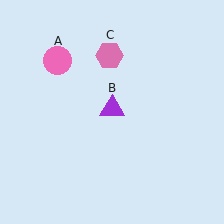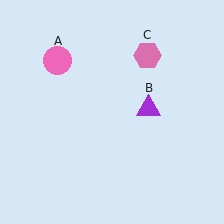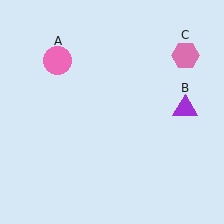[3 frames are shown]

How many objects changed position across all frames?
2 objects changed position: purple triangle (object B), pink hexagon (object C).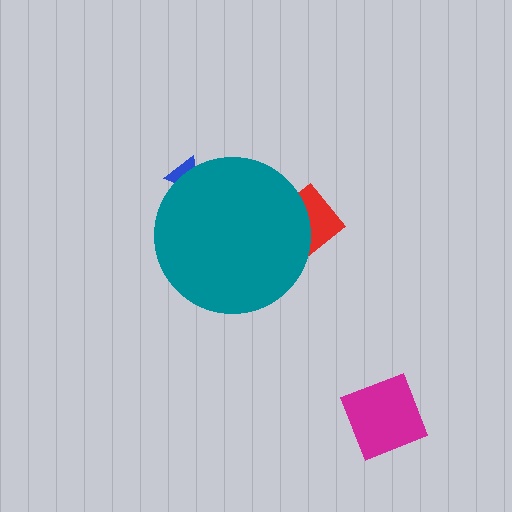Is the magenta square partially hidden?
No, the magenta square is fully visible.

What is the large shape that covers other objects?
A teal circle.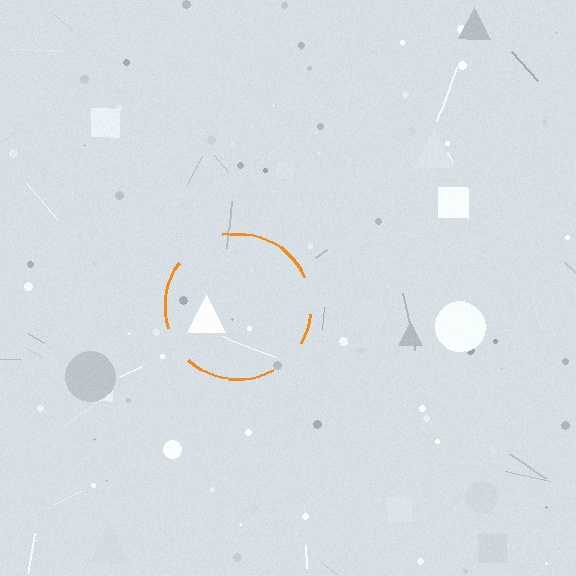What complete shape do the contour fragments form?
The contour fragments form a circle.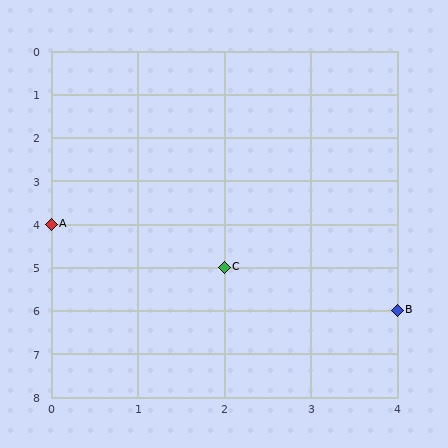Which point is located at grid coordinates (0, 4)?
Point A is at (0, 4).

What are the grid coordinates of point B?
Point B is at grid coordinates (4, 6).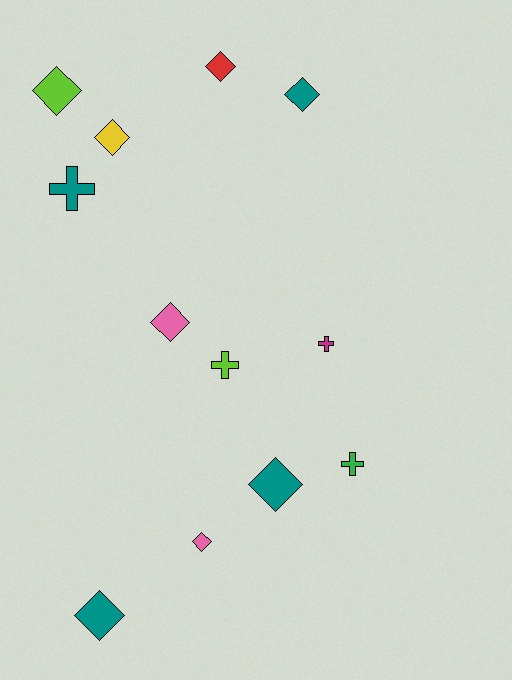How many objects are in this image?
There are 12 objects.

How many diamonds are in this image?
There are 8 diamonds.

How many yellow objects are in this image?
There is 1 yellow object.